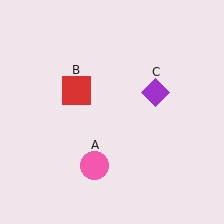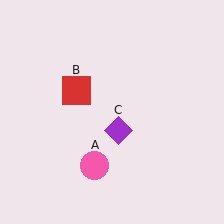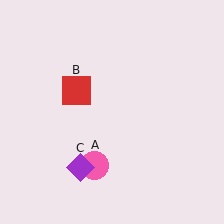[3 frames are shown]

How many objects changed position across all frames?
1 object changed position: purple diamond (object C).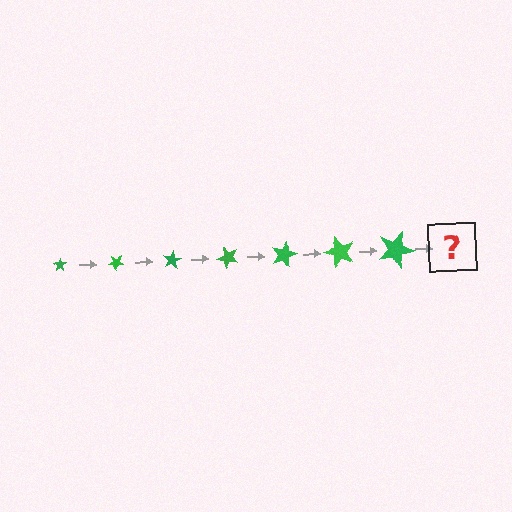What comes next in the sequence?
The next element should be a star, larger than the previous one and rotated 280 degrees from the start.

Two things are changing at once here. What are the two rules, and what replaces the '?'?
The two rules are that the star grows larger each step and it rotates 40 degrees each step. The '?' should be a star, larger than the previous one and rotated 280 degrees from the start.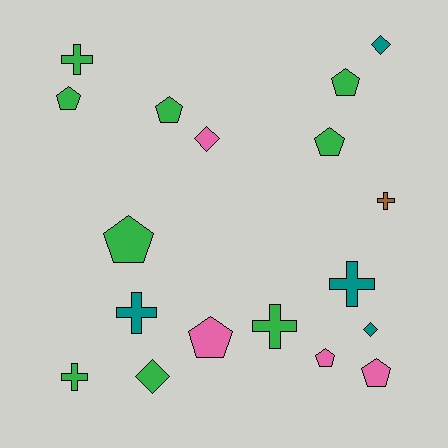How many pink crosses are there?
There are no pink crosses.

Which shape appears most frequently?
Pentagon, with 8 objects.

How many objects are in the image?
There are 18 objects.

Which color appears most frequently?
Green, with 9 objects.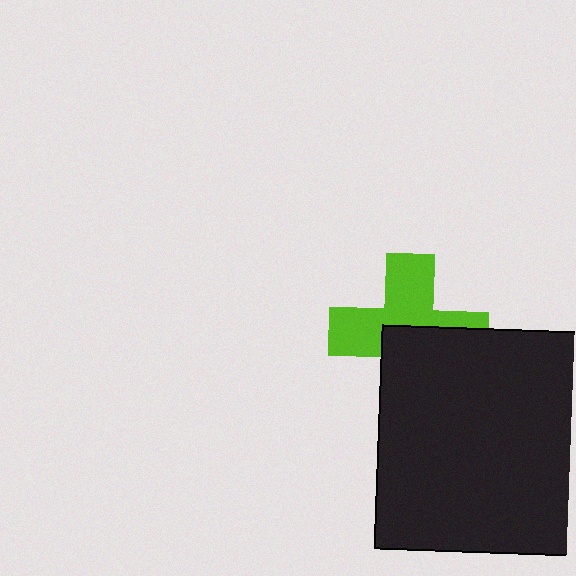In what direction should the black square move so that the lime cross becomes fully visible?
The black square should move down. That is the shortest direction to clear the overlap and leave the lime cross fully visible.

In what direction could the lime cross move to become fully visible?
The lime cross could move up. That would shift it out from behind the black square entirely.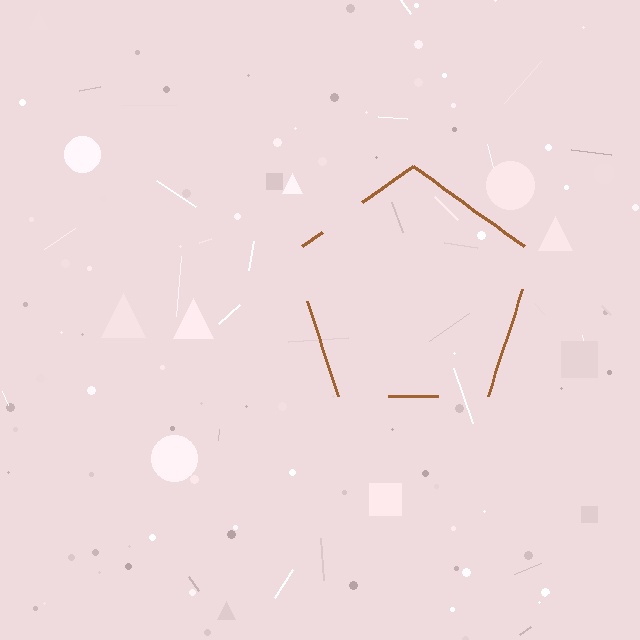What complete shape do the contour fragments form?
The contour fragments form a pentagon.